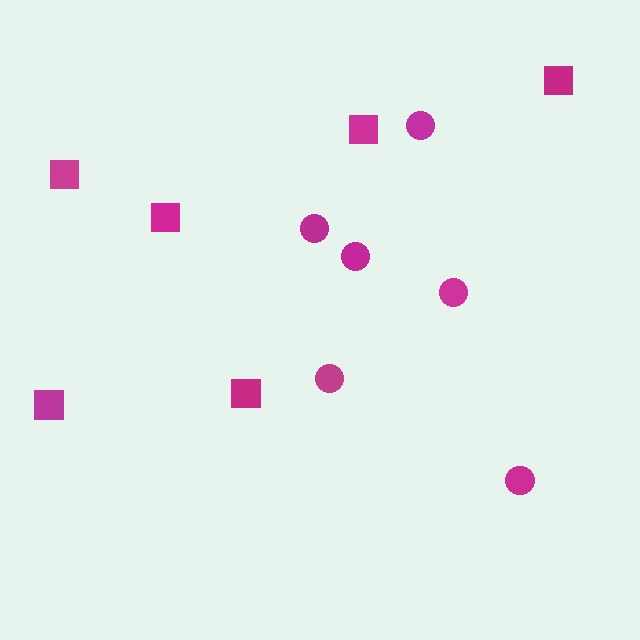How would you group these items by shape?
There are 2 groups: one group of circles (6) and one group of squares (6).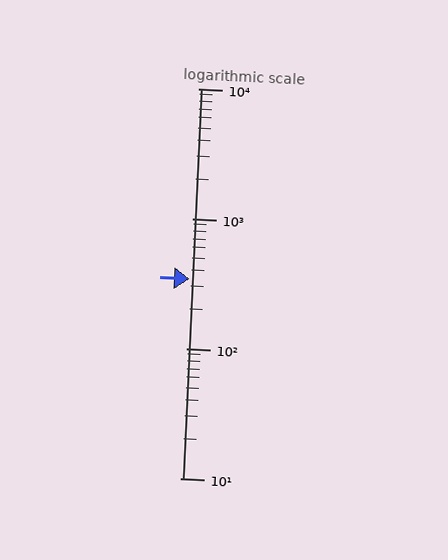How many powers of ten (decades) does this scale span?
The scale spans 3 decades, from 10 to 10000.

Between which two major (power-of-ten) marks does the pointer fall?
The pointer is between 100 and 1000.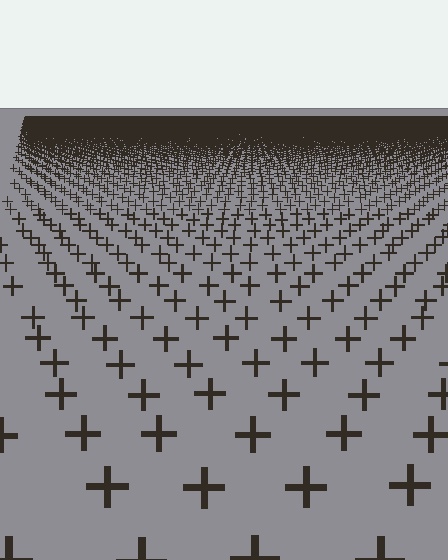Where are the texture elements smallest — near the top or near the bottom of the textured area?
Near the top.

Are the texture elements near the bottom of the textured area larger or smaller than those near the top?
Larger. Near the bottom, elements are closer to the viewer and appear at a bigger on-screen size.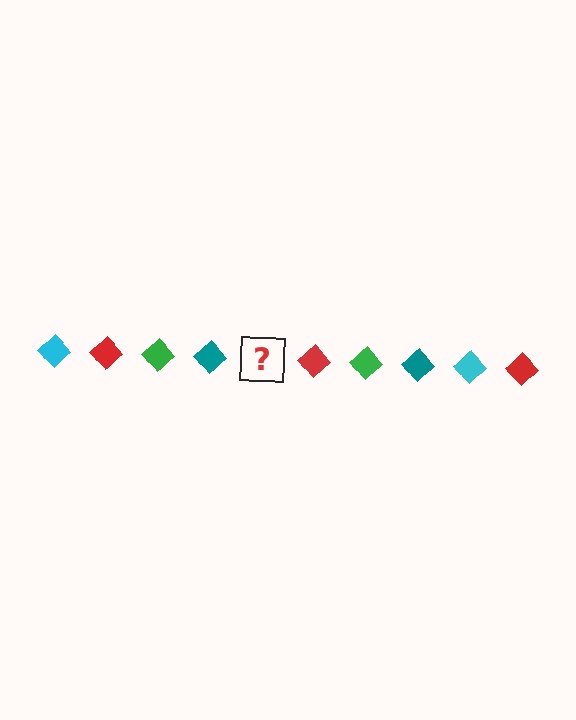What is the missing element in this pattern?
The missing element is a cyan diamond.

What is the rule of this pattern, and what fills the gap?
The rule is that the pattern cycles through cyan, red, green, teal diamonds. The gap should be filled with a cyan diamond.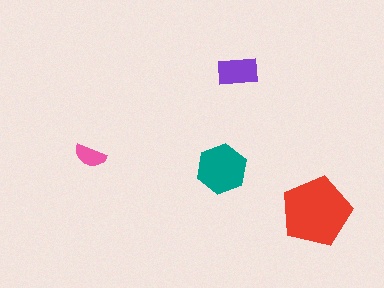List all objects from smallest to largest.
The pink semicircle, the purple rectangle, the teal hexagon, the red pentagon.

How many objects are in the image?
There are 4 objects in the image.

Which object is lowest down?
The red pentagon is bottommost.